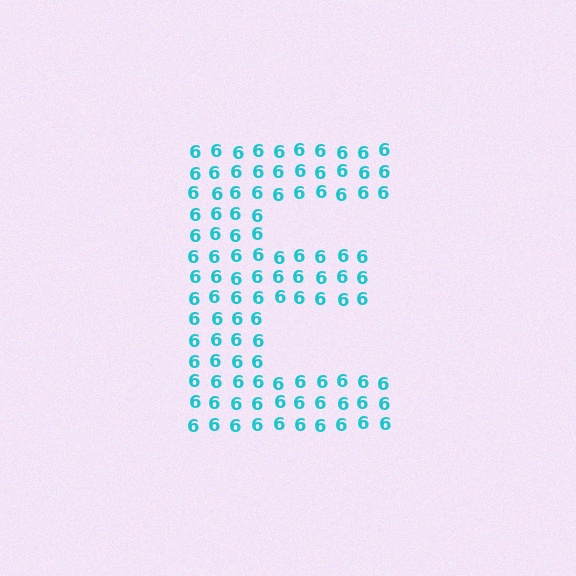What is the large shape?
The large shape is the letter E.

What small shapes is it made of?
It is made of small digit 6's.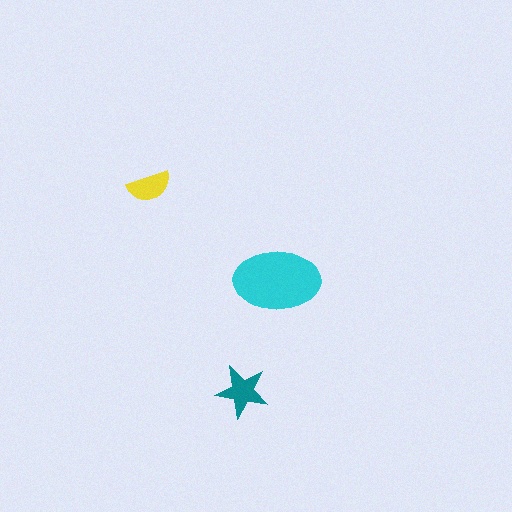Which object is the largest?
The cyan ellipse.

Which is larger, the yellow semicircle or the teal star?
The teal star.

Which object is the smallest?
The yellow semicircle.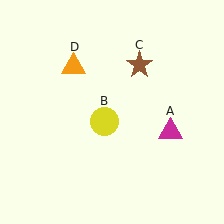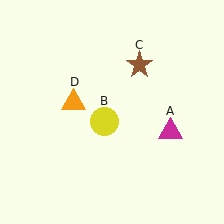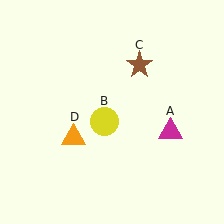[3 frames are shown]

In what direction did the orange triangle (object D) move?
The orange triangle (object D) moved down.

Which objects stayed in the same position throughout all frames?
Magenta triangle (object A) and yellow circle (object B) and brown star (object C) remained stationary.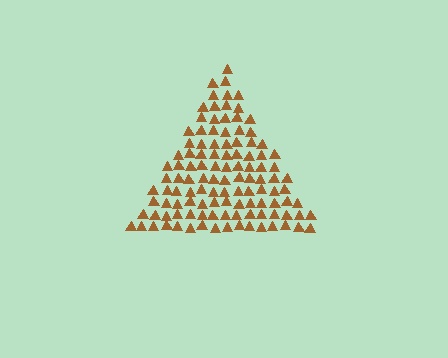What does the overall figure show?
The overall figure shows a triangle.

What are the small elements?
The small elements are triangles.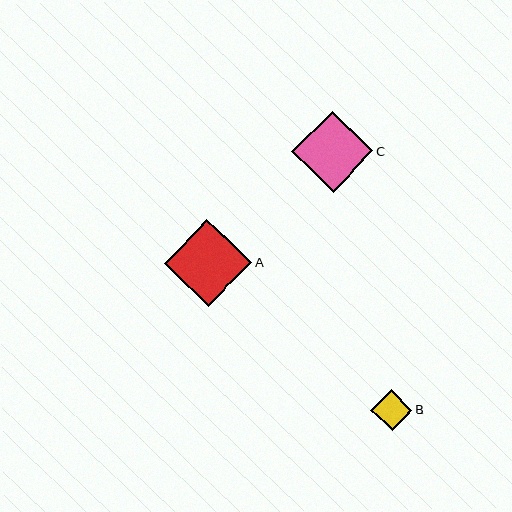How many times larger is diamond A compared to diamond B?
Diamond A is approximately 2.1 times the size of diamond B.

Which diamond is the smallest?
Diamond B is the smallest with a size of approximately 41 pixels.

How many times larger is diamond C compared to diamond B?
Diamond C is approximately 2.0 times the size of diamond B.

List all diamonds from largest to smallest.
From largest to smallest: A, C, B.